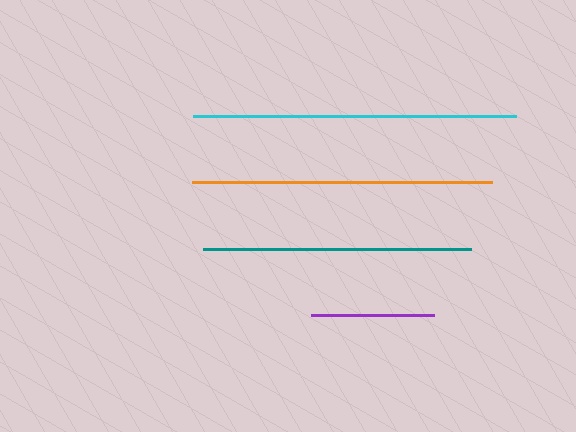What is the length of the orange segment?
The orange segment is approximately 300 pixels long.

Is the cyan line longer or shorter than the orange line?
The cyan line is longer than the orange line.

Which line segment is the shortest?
The purple line is the shortest at approximately 123 pixels.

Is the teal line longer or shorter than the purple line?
The teal line is longer than the purple line.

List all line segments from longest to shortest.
From longest to shortest: cyan, orange, teal, purple.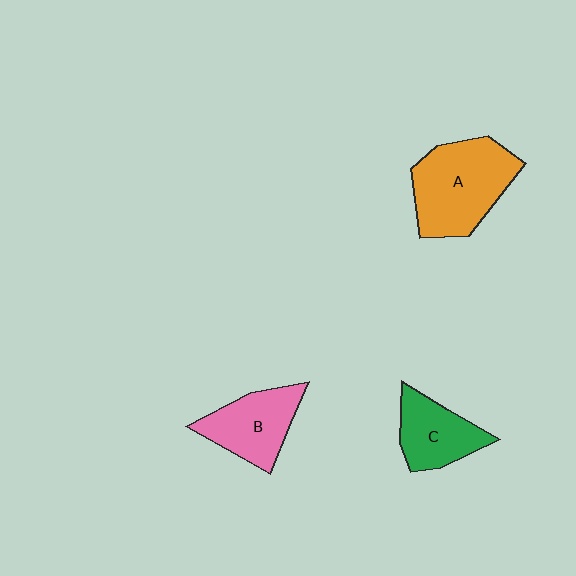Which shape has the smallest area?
Shape C (green).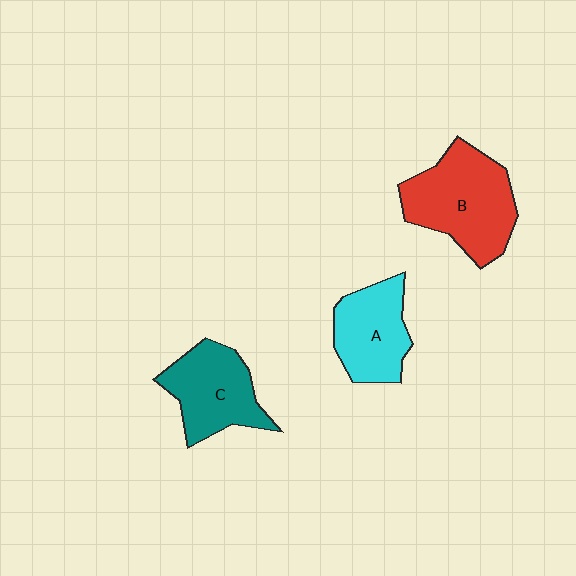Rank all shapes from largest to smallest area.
From largest to smallest: B (red), C (teal), A (cyan).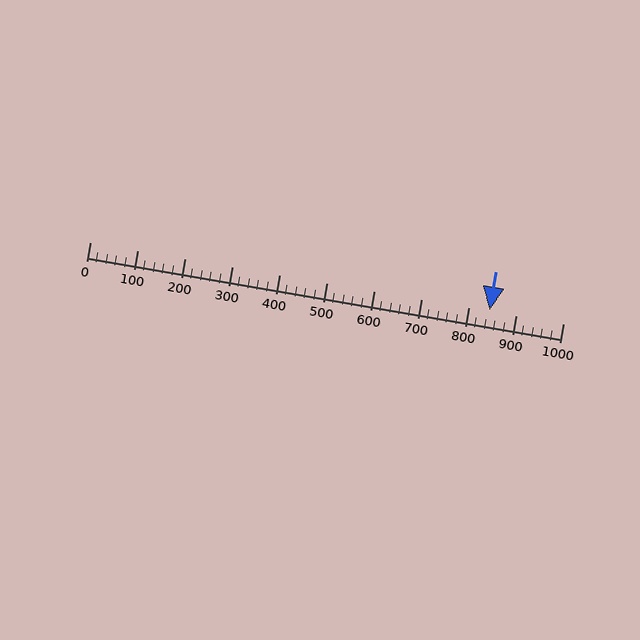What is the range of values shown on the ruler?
The ruler shows values from 0 to 1000.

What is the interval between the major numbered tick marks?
The major tick marks are spaced 100 units apart.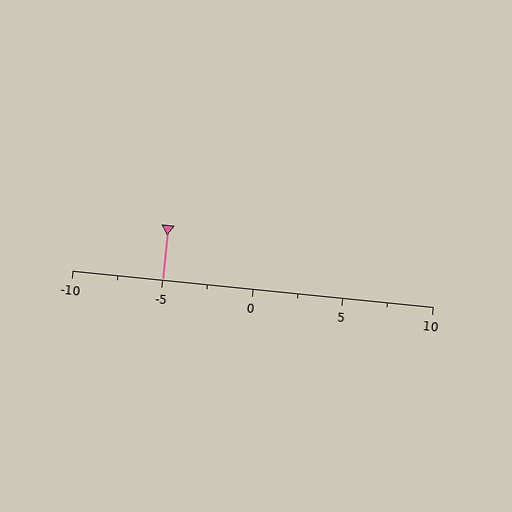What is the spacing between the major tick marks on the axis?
The major ticks are spaced 5 apart.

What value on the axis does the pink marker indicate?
The marker indicates approximately -5.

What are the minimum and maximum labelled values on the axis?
The axis runs from -10 to 10.